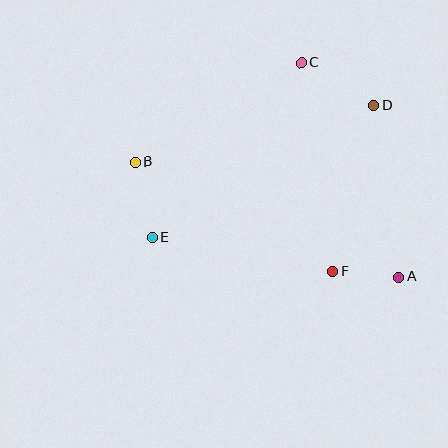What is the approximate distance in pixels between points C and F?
The distance between C and F is approximately 211 pixels.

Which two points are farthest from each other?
Points A and B are farthest from each other.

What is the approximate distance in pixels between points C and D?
The distance between C and D is approximately 84 pixels.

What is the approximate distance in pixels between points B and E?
The distance between B and E is approximately 77 pixels.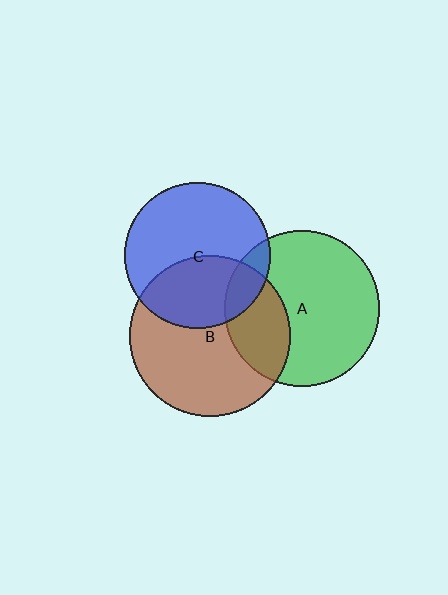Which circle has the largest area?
Circle B (brown).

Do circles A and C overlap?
Yes.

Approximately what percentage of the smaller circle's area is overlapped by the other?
Approximately 15%.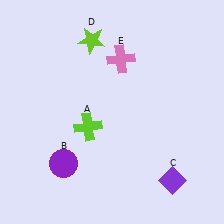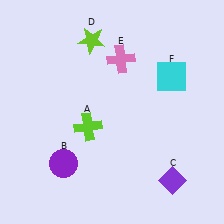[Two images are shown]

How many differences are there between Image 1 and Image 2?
There is 1 difference between the two images.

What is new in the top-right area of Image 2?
A cyan square (F) was added in the top-right area of Image 2.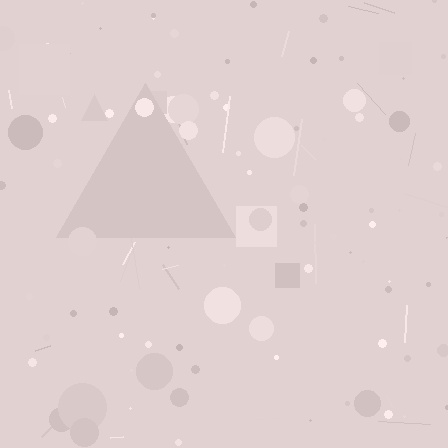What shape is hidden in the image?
A triangle is hidden in the image.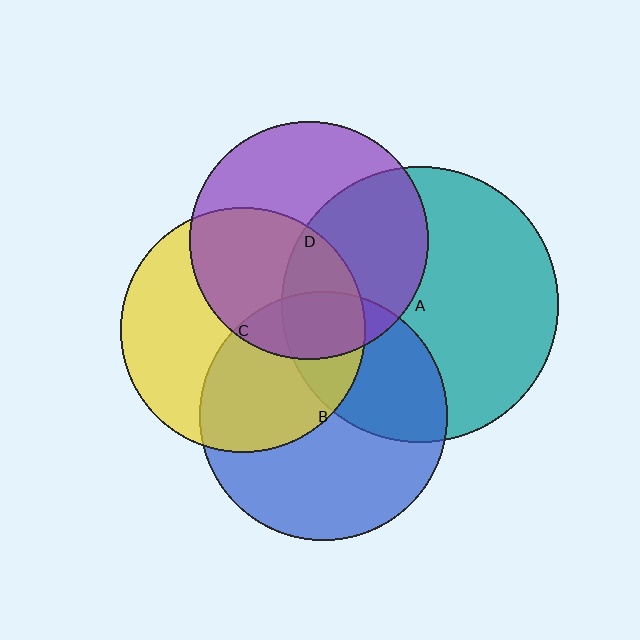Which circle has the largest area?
Circle A (teal).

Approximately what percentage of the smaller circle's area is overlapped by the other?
Approximately 45%.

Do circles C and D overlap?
Yes.